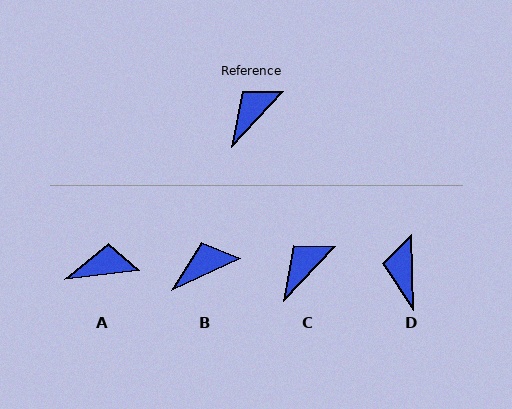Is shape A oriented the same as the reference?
No, it is off by about 40 degrees.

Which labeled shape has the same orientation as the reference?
C.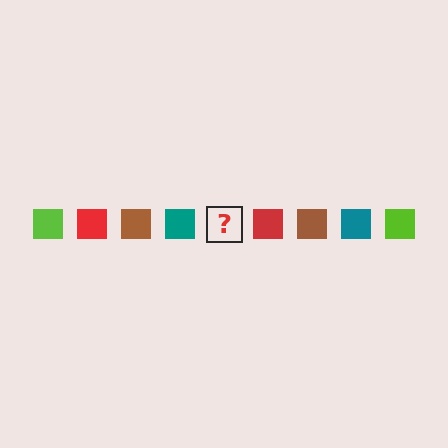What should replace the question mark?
The question mark should be replaced with a lime square.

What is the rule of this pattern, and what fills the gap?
The rule is that the pattern cycles through lime, red, brown, teal squares. The gap should be filled with a lime square.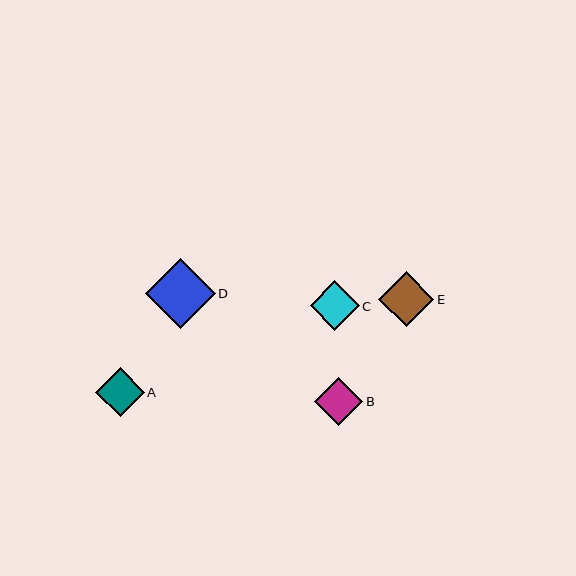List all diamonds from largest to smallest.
From largest to smallest: D, E, C, A, B.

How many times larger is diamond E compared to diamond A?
Diamond E is approximately 1.1 times the size of diamond A.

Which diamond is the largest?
Diamond D is the largest with a size of approximately 70 pixels.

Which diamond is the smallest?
Diamond B is the smallest with a size of approximately 48 pixels.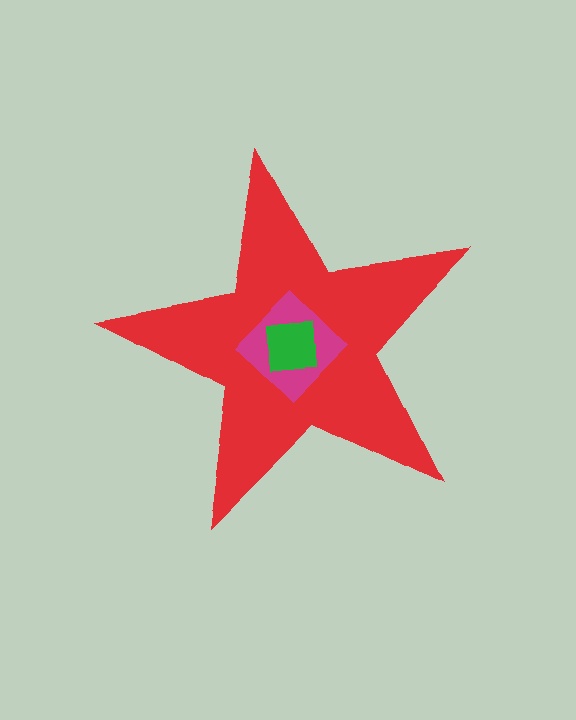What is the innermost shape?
The green square.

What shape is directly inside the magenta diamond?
The green square.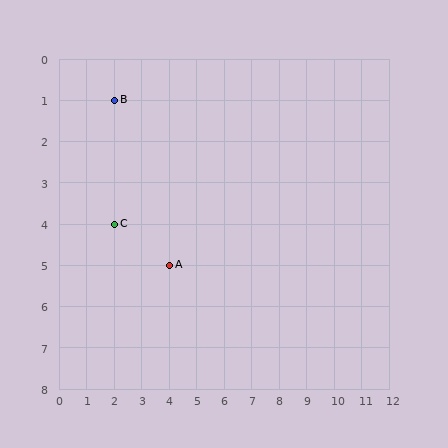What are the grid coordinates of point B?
Point B is at grid coordinates (2, 1).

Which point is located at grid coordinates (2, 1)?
Point B is at (2, 1).